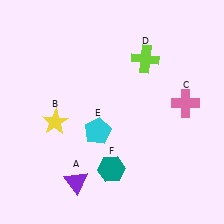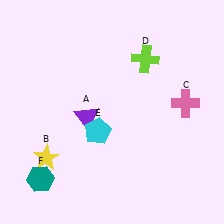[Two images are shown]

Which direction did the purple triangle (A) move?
The purple triangle (A) moved up.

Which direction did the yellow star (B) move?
The yellow star (B) moved down.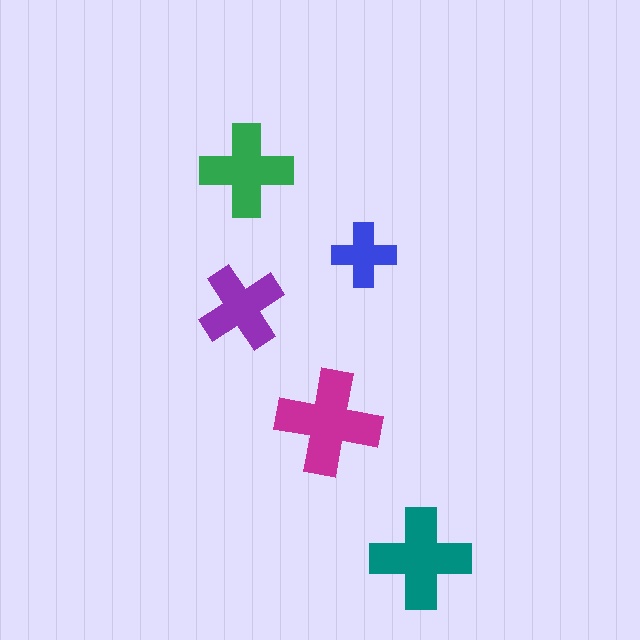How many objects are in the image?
There are 5 objects in the image.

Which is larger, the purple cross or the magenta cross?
The magenta one.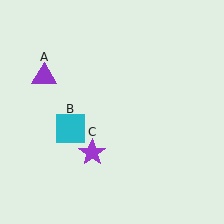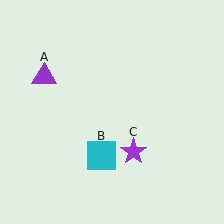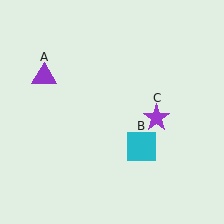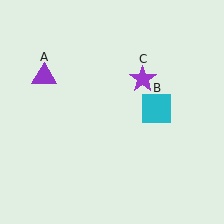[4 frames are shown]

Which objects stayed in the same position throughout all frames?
Purple triangle (object A) remained stationary.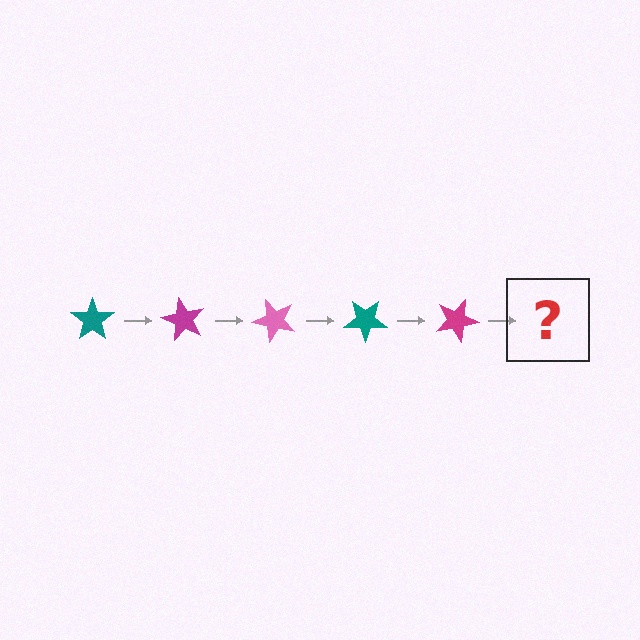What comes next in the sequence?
The next element should be a pink star, rotated 300 degrees from the start.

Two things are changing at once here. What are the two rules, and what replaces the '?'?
The two rules are that it rotates 60 degrees each step and the color cycles through teal, magenta, and pink. The '?' should be a pink star, rotated 300 degrees from the start.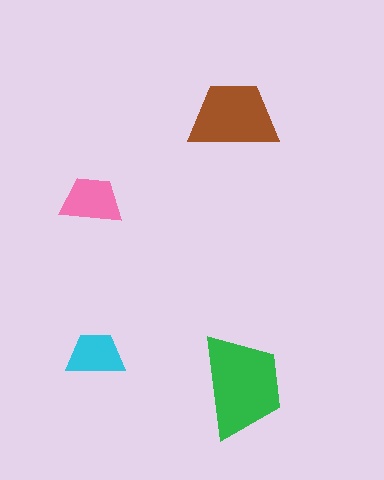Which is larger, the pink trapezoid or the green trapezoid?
The green one.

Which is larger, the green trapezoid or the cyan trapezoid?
The green one.